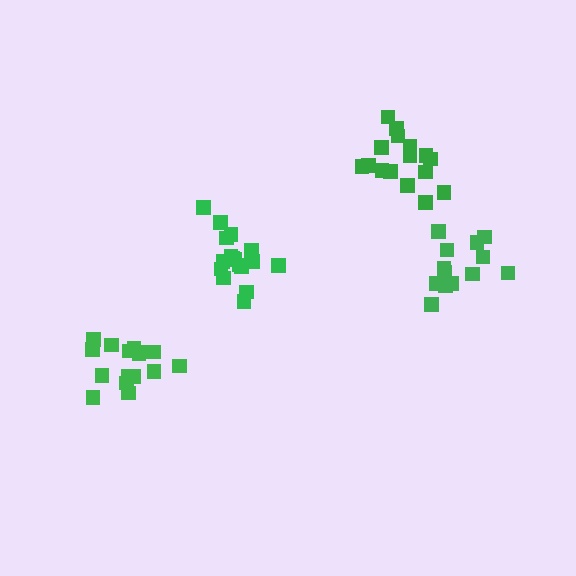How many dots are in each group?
Group 1: 16 dots, Group 2: 13 dots, Group 3: 16 dots, Group 4: 17 dots (62 total).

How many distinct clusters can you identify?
There are 4 distinct clusters.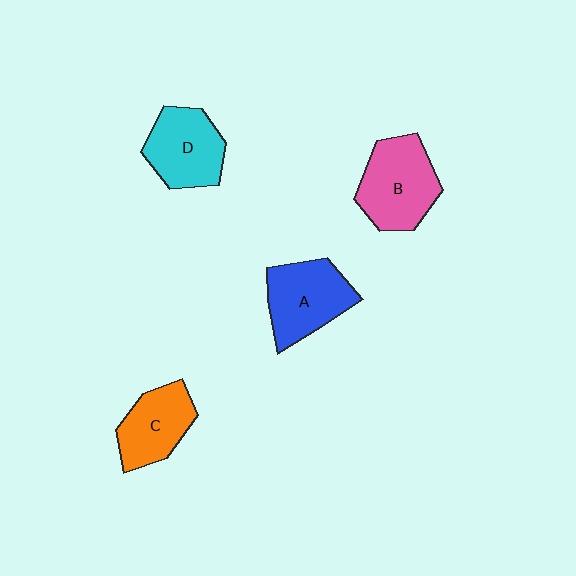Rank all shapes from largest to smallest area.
From largest to smallest: B (pink), A (blue), D (cyan), C (orange).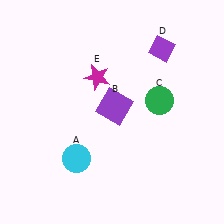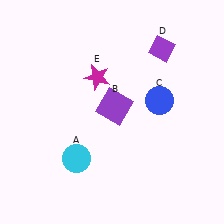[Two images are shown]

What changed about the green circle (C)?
In Image 1, C is green. In Image 2, it changed to blue.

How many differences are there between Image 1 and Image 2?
There is 1 difference between the two images.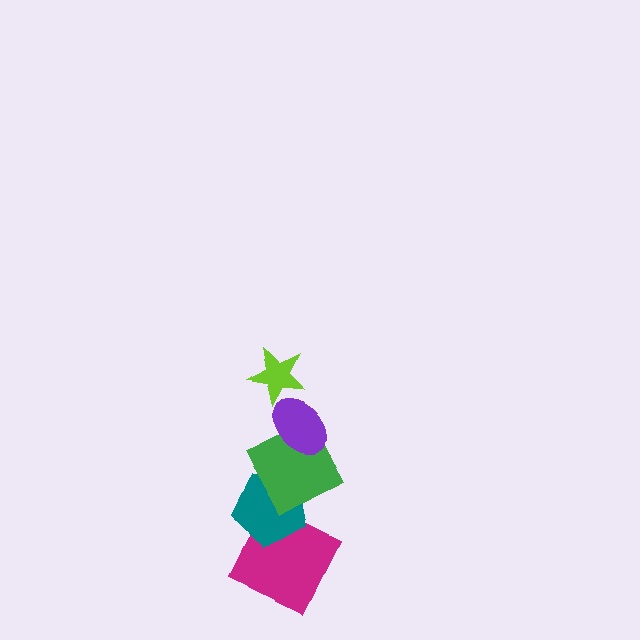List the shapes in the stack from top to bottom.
From top to bottom: the lime star, the purple ellipse, the green square, the teal pentagon, the magenta square.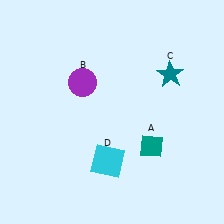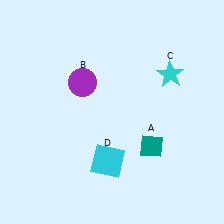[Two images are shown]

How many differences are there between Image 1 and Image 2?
There is 1 difference between the two images.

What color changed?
The star (C) changed from teal in Image 1 to cyan in Image 2.